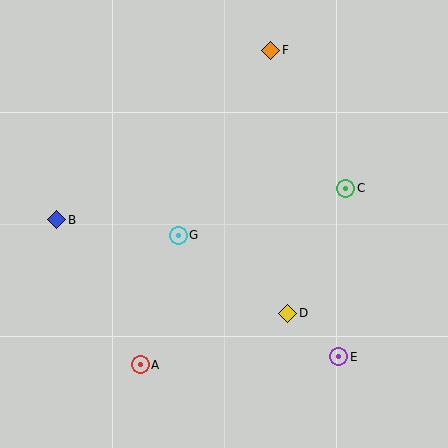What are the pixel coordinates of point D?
Point D is at (288, 313).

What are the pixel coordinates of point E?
Point E is at (339, 357).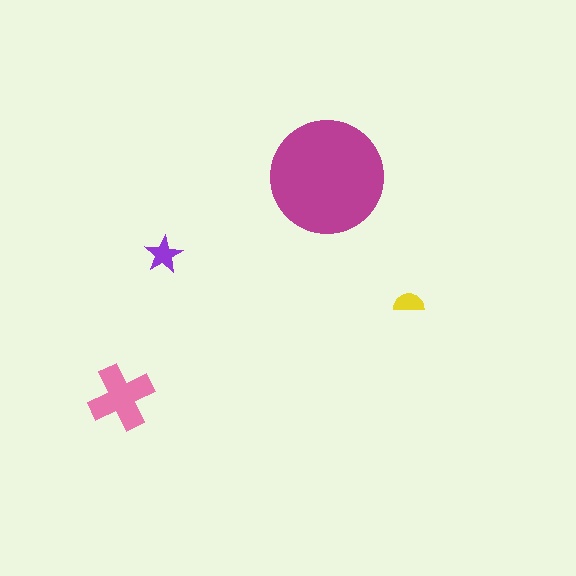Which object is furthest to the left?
The pink cross is leftmost.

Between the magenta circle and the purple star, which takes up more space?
The magenta circle.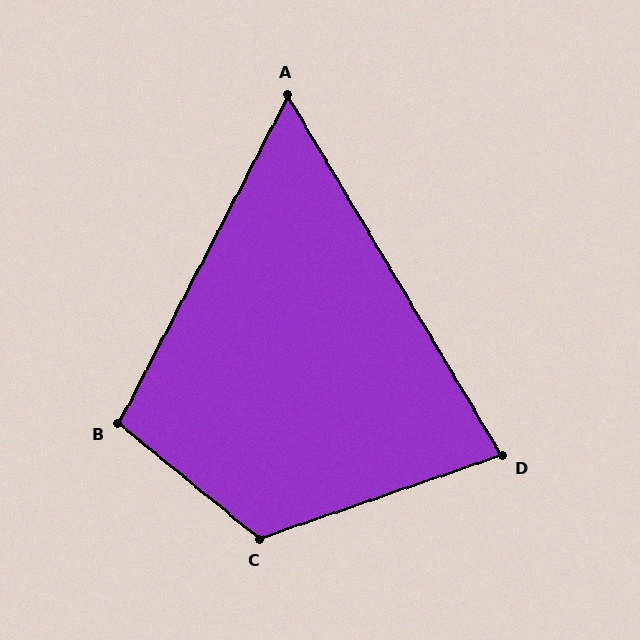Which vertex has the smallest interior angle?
A, at approximately 58 degrees.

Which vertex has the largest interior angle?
C, at approximately 122 degrees.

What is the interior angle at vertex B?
Approximately 102 degrees (obtuse).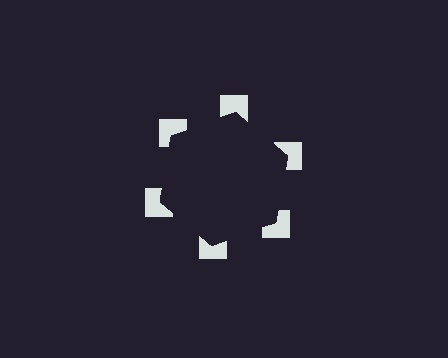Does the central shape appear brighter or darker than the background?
It typically appears slightly darker than the background, even though no actual brightness change is drawn.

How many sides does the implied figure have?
6 sides.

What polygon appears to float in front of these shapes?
An illusory hexagon — its edges are inferred from the aligned wedge cuts in the notched squares, not physically drawn.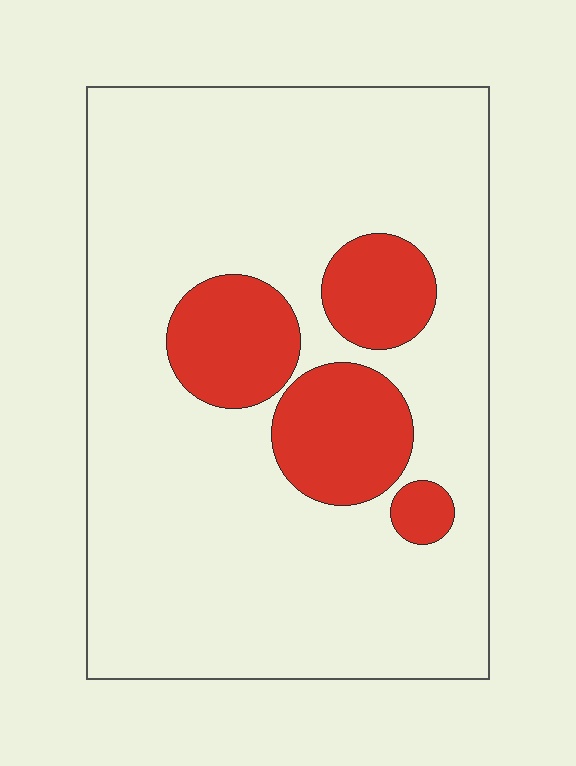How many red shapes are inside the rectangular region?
4.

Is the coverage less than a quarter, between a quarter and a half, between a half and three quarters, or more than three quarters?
Less than a quarter.